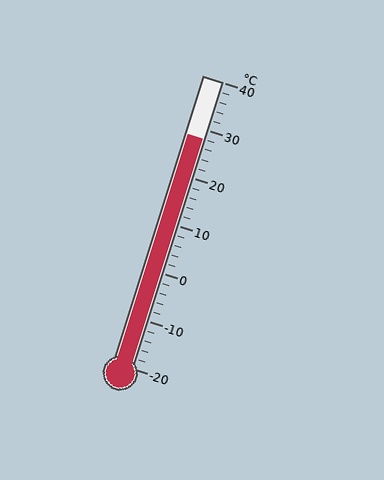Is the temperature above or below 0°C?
The temperature is above 0°C.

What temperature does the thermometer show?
The thermometer shows approximately 28°C.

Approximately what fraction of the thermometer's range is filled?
The thermometer is filled to approximately 80% of its range.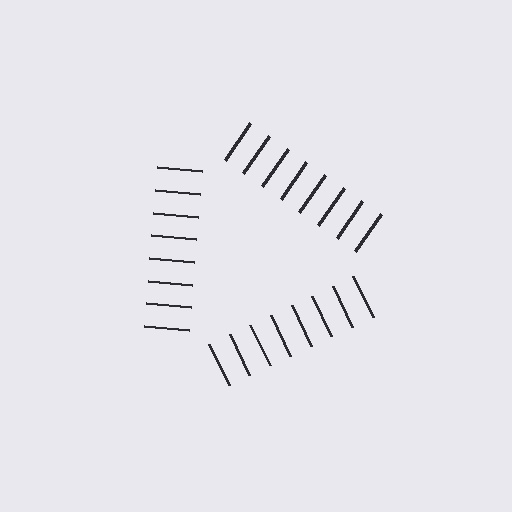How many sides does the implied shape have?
3 sides — the line-ends trace a triangle.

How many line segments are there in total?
24 — 8 along each of the 3 edges.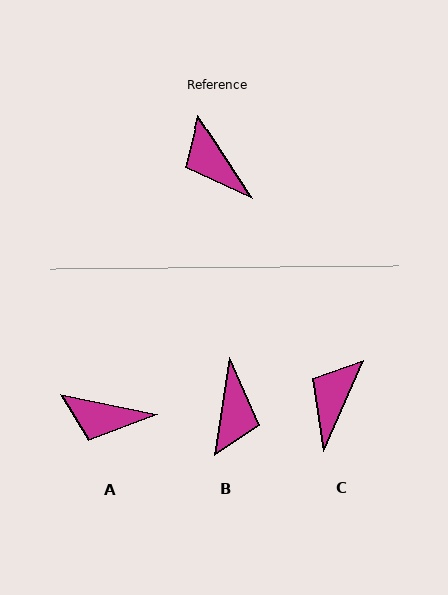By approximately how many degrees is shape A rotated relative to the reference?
Approximately 45 degrees counter-clockwise.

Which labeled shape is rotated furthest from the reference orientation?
B, about 138 degrees away.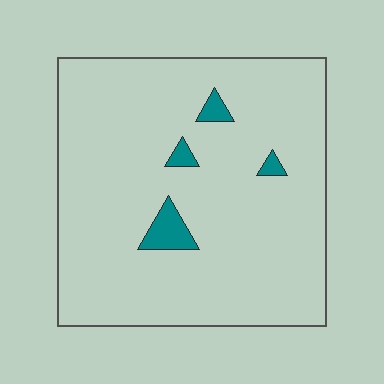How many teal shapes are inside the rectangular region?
4.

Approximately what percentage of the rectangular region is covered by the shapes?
Approximately 5%.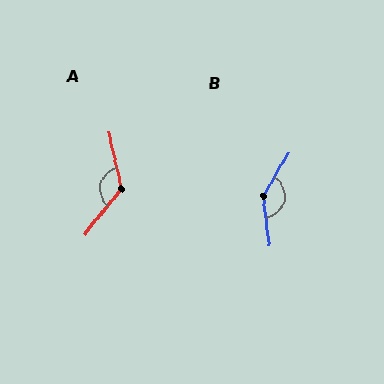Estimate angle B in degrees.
Approximately 142 degrees.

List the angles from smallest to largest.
A (129°), B (142°).